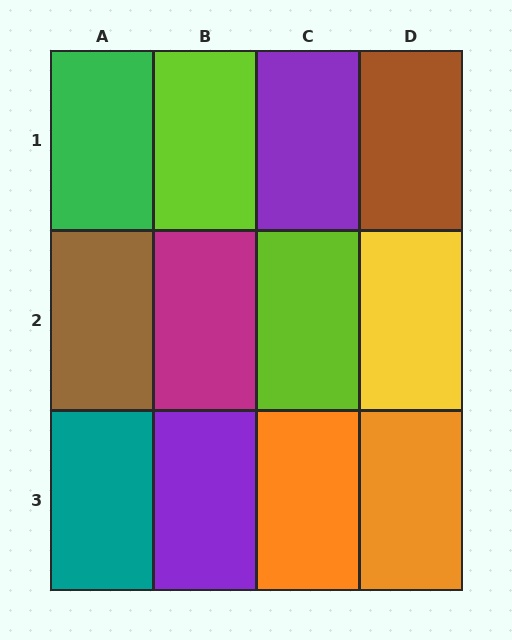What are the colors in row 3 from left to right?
Teal, purple, orange, orange.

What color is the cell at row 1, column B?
Lime.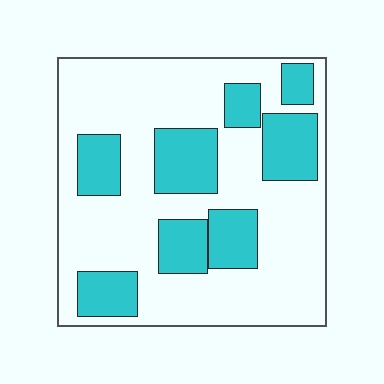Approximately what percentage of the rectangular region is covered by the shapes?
Approximately 30%.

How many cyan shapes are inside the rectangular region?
8.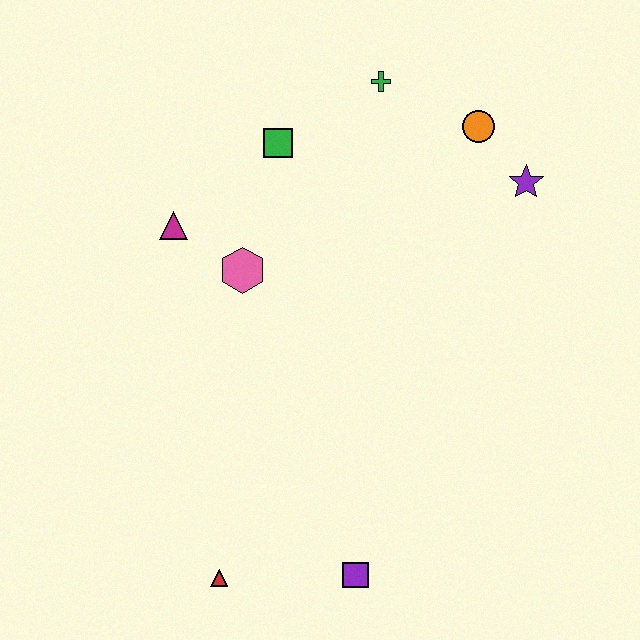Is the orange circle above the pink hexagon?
Yes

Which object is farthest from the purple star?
The red triangle is farthest from the purple star.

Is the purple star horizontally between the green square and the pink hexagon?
No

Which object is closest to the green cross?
The orange circle is closest to the green cross.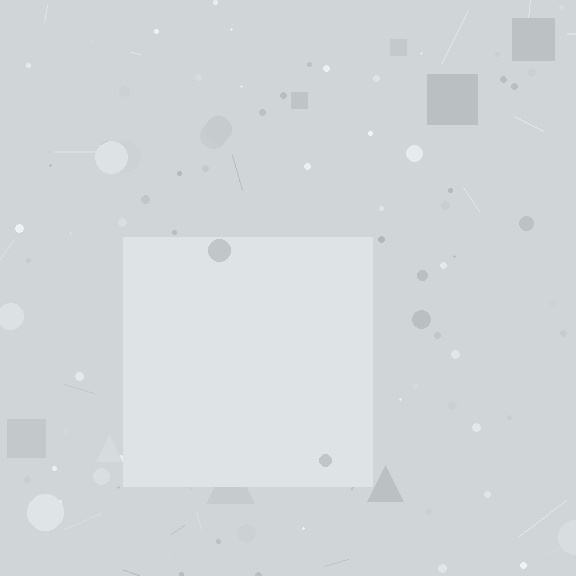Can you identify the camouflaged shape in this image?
The camouflaged shape is a square.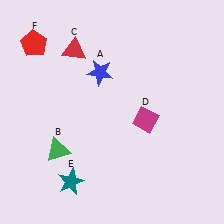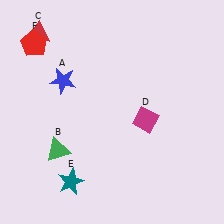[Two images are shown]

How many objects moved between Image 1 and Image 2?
2 objects moved between the two images.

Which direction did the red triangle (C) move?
The red triangle (C) moved left.